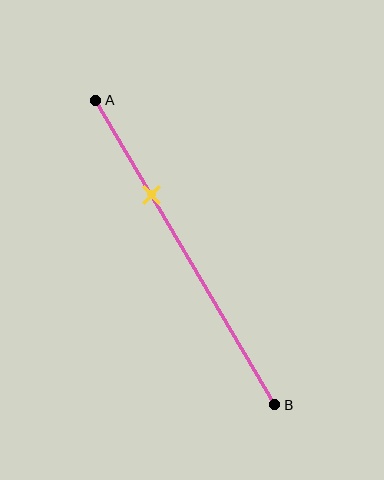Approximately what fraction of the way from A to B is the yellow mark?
The yellow mark is approximately 30% of the way from A to B.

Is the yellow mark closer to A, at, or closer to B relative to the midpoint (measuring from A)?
The yellow mark is closer to point A than the midpoint of segment AB.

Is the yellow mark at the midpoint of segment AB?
No, the mark is at about 30% from A, not at the 50% midpoint.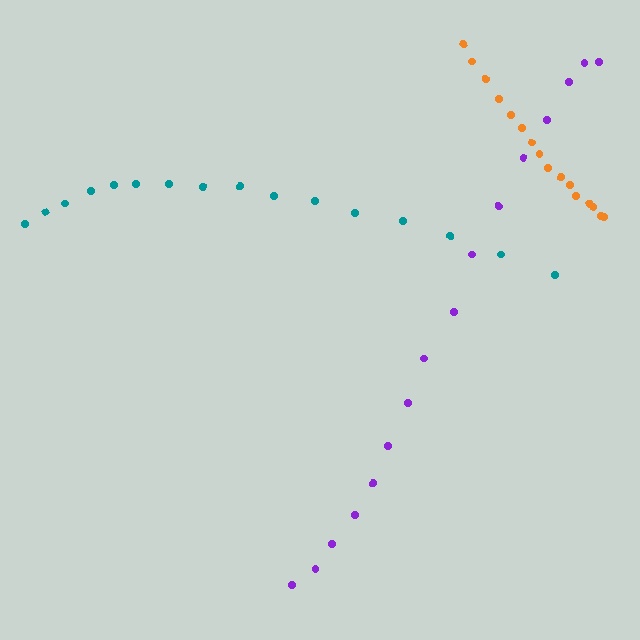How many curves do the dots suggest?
There are 3 distinct paths.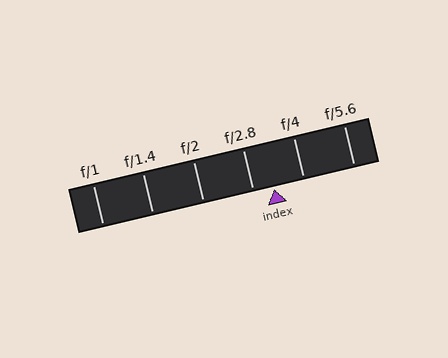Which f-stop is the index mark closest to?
The index mark is closest to f/2.8.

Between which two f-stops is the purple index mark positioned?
The index mark is between f/2.8 and f/4.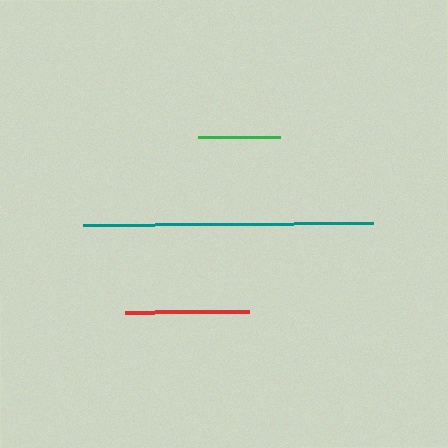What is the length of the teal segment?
The teal segment is approximately 289 pixels long.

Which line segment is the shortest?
The green line is the shortest at approximately 82 pixels.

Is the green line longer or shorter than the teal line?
The teal line is longer than the green line.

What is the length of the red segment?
The red segment is approximately 124 pixels long.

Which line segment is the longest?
The teal line is the longest at approximately 289 pixels.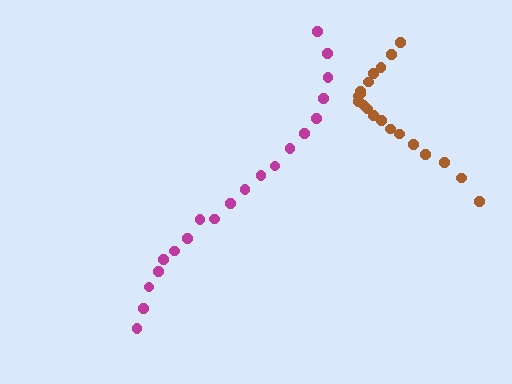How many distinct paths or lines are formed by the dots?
There are 2 distinct paths.